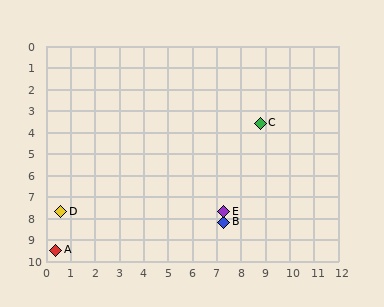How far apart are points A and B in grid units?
Points A and B are about 7.0 grid units apart.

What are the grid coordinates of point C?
Point C is at approximately (8.8, 3.6).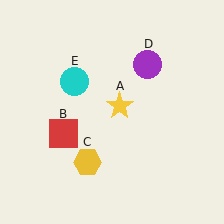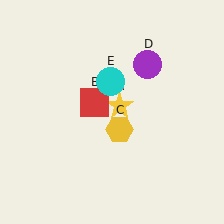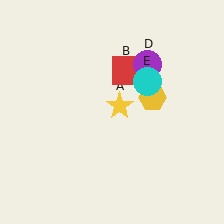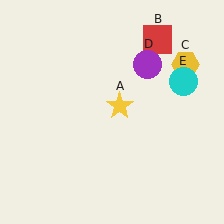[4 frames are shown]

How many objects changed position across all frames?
3 objects changed position: red square (object B), yellow hexagon (object C), cyan circle (object E).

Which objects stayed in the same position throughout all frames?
Yellow star (object A) and purple circle (object D) remained stationary.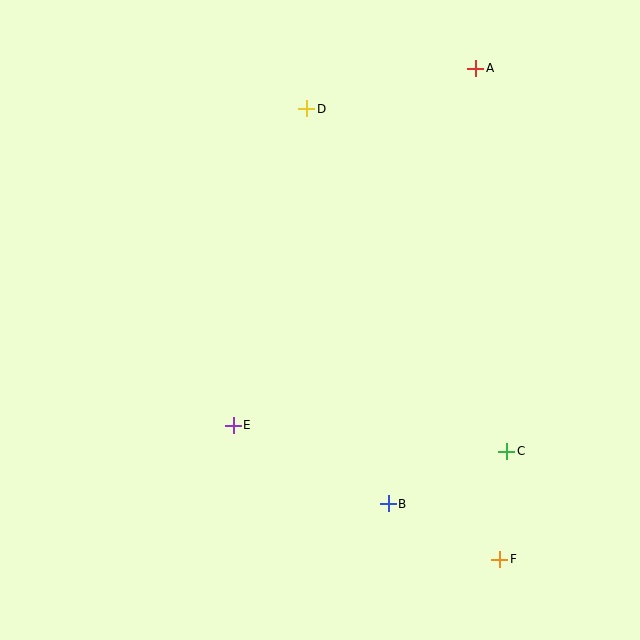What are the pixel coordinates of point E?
Point E is at (233, 425).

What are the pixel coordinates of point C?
Point C is at (507, 451).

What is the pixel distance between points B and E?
The distance between B and E is 174 pixels.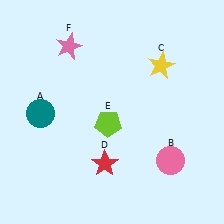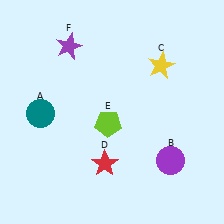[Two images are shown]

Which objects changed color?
B changed from pink to purple. F changed from pink to purple.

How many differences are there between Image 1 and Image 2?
There are 2 differences between the two images.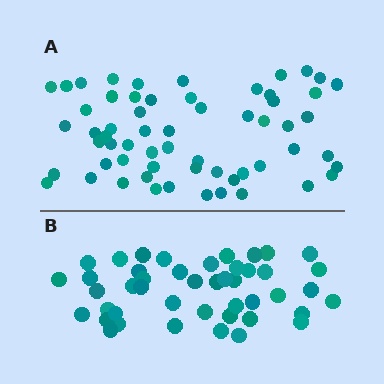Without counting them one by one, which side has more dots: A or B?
Region A (the top region) has more dots.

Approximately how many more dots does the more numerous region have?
Region A has approximately 15 more dots than region B.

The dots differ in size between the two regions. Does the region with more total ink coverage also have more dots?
No. Region B has more total ink coverage because its dots are larger, but region A actually contains more individual dots. Total area can be misleading — the number of items is what matters here.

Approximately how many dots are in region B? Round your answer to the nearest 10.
About 40 dots. (The exact count is 45, which rounds to 40.)